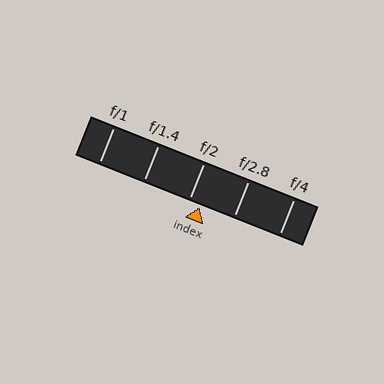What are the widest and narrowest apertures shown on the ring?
The widest aperture shown is f/1 and the narrowest is f/4.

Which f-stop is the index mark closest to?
The index mark is closest to f/2.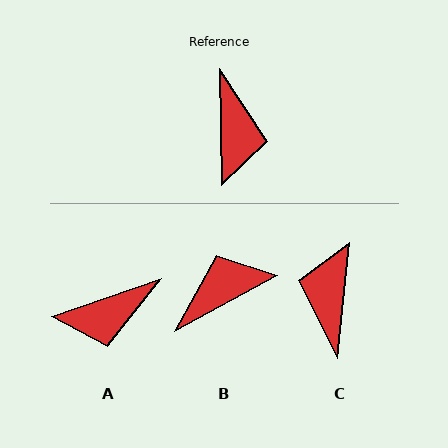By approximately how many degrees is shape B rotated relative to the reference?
Approximately 118 degrees counter-clockwise.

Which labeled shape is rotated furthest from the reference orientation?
C, about 174 degrees away.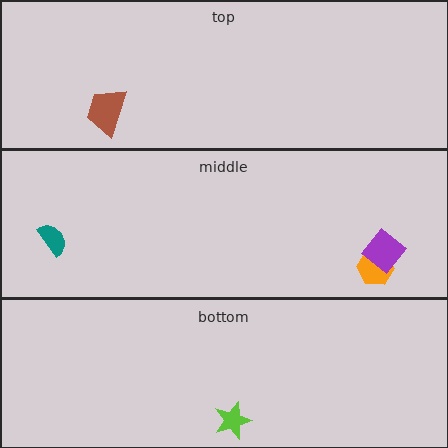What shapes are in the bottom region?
The lime star.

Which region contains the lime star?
The bottom region.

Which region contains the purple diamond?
The middle region.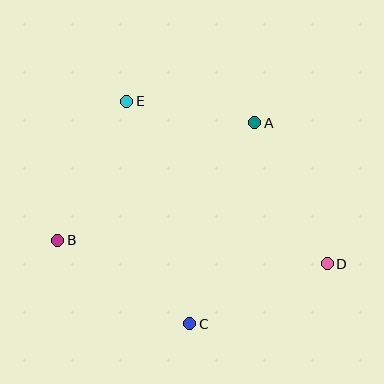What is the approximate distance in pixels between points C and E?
The distance between C and E is approximately 231 pixels.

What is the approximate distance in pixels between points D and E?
The distance between D and E is approximately 258 pixels.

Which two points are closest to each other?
Points A and E are closest to each other.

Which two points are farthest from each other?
Points B and D are farthest from each other.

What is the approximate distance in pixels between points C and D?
The distance between C and D is approximately 150 pixels.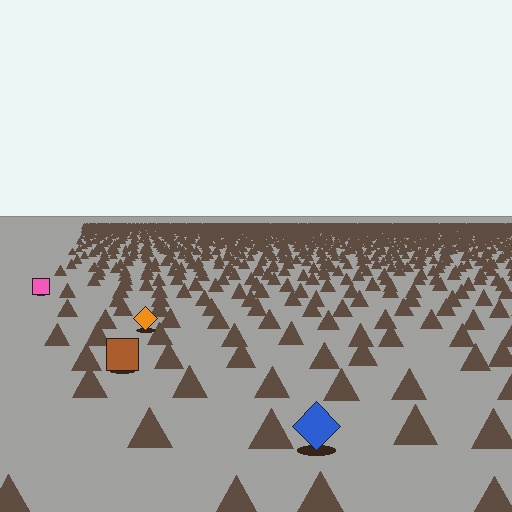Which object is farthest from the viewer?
The pink square is farthest from the viewer. It appears smaller and the ground texture around it is denser.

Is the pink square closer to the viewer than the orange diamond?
No. The orange diamond is closer — you can tell from the texture gradient: the ground texture is coarser near it.